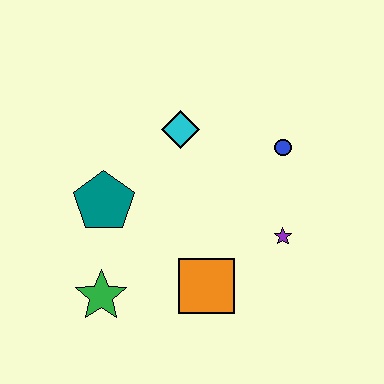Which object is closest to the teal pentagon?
The green star is closest to the teal pentagon.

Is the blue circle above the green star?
Yes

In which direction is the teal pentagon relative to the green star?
The teal pentagon is above the green star.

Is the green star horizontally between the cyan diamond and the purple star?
No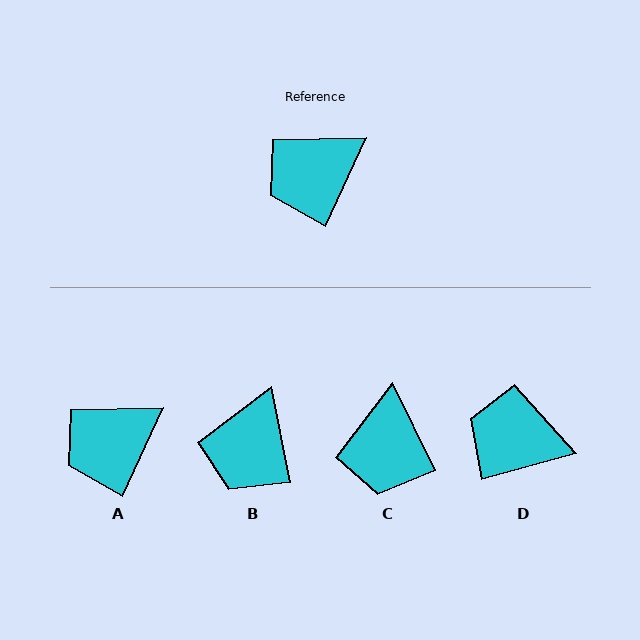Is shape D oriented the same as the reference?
No, it is off by about 50 degrees.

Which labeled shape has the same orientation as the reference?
A.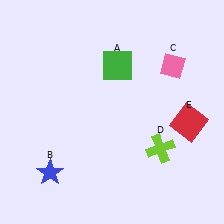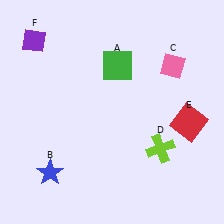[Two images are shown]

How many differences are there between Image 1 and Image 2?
There is 1 difference between the two images.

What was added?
A purple diamond (F) was added in Image 2.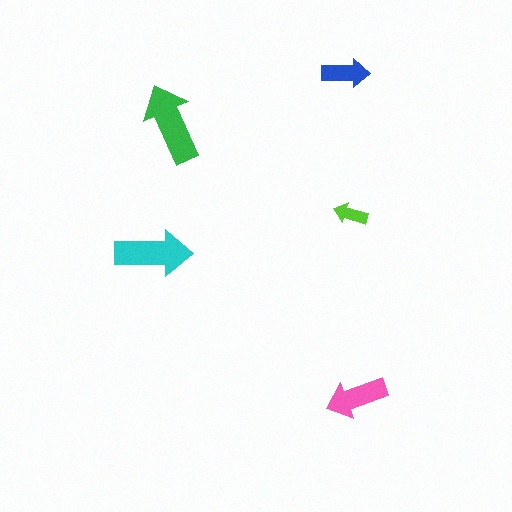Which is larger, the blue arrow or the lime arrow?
The blue one.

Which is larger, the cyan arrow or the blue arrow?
The cyan one.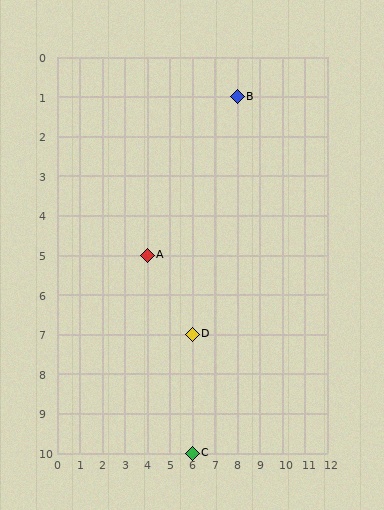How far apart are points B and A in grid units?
Points B and A are 4 columns and 4 rows apart (about 5.7 grid units diagonally).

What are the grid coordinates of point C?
Point C is at grid coordinates (6, 10).